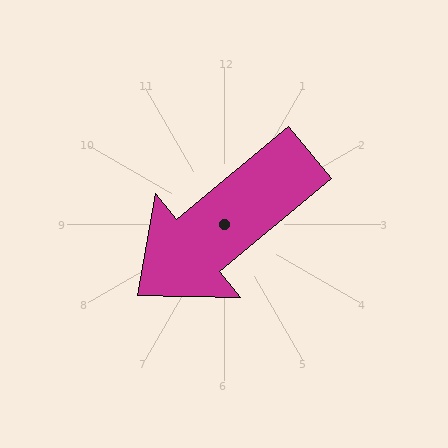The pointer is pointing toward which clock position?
Roughly 8 o'clock.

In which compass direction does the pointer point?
Southwest.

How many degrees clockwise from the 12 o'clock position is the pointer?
Approximately 230 degrees.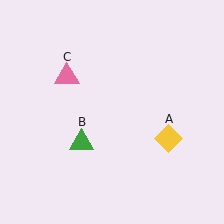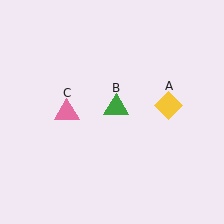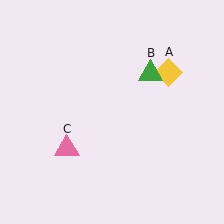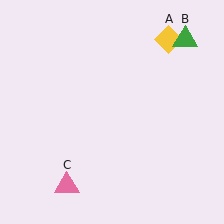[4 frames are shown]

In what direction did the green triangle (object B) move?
The green triangle (object B) moved up and to the right.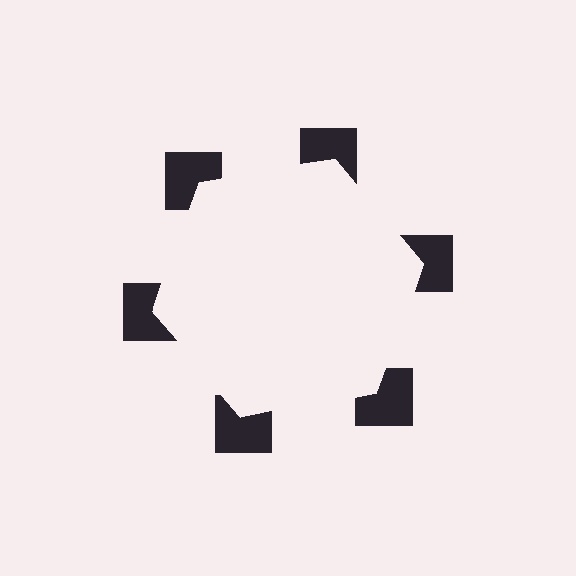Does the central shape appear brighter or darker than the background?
It typically appears slightly brighter than the background, even though no actual brightness change is drawn.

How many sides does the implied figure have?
6 sides.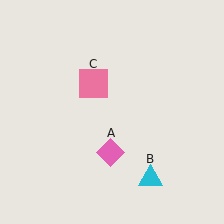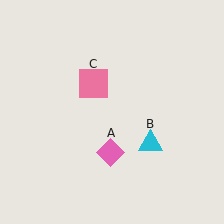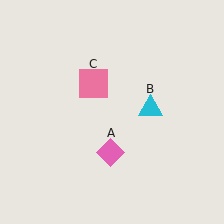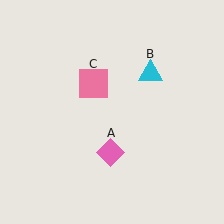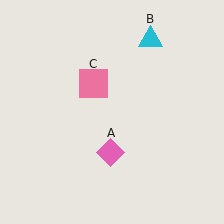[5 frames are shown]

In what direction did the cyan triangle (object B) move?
The cyan triangle (object B) moved up.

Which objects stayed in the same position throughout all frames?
Pink diamond (object A) and pink square (object C) remained stationary.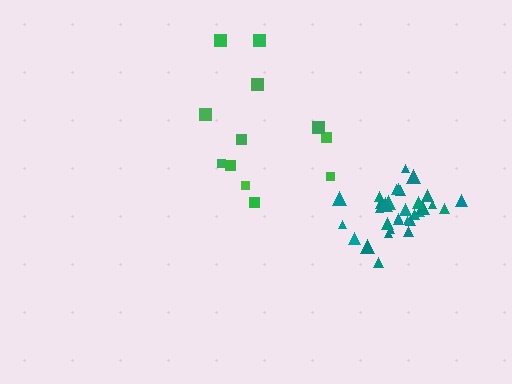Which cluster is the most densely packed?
Teal.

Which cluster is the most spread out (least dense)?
Green.